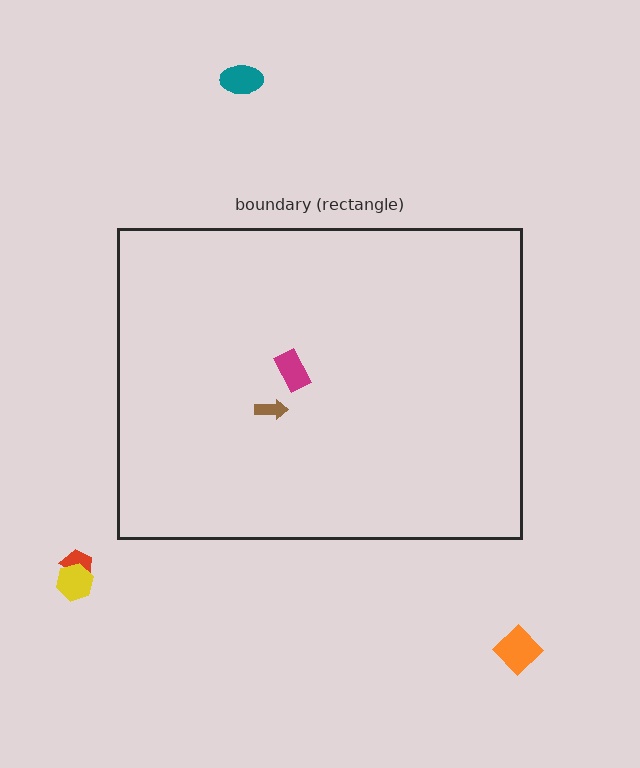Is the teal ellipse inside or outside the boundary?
Outside.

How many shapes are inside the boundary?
2 inside, 4 outside.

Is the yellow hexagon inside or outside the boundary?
Outside.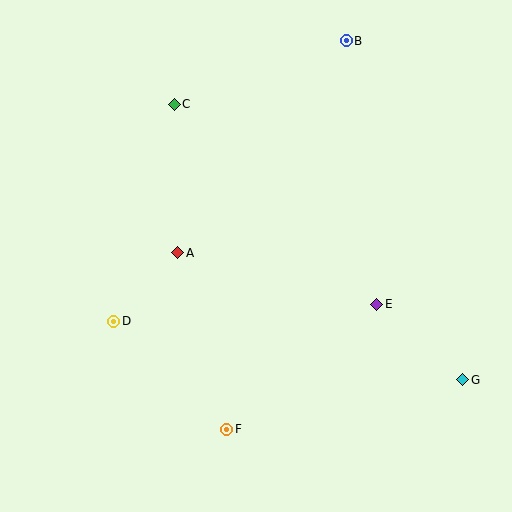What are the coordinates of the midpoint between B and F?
The midpoint between B and F is at (287, 235).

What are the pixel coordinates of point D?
Point D is at (114, 321).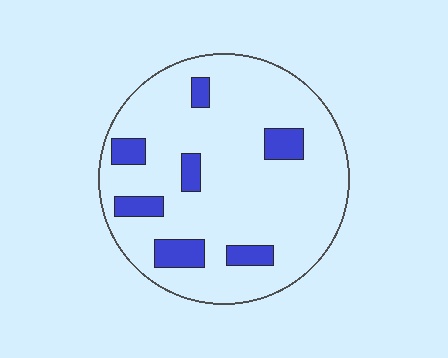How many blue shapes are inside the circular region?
7.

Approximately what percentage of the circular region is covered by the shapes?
Approximately 15%.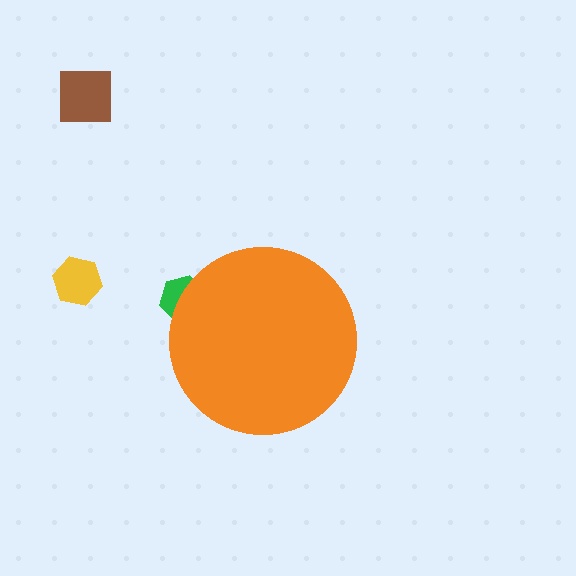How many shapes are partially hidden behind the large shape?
1 shape is partially hidden.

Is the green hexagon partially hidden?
Yes, the green hexagon is partially hidden behind the orange circle.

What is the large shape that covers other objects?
An orange circle.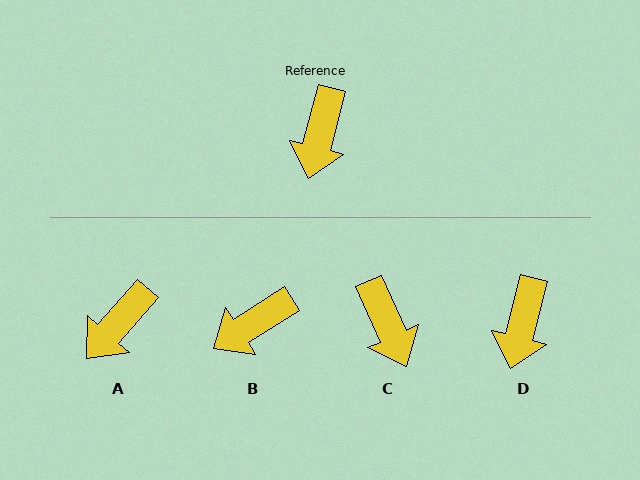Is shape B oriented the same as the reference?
No, it is off by about 43 degrees.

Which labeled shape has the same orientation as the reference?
D.